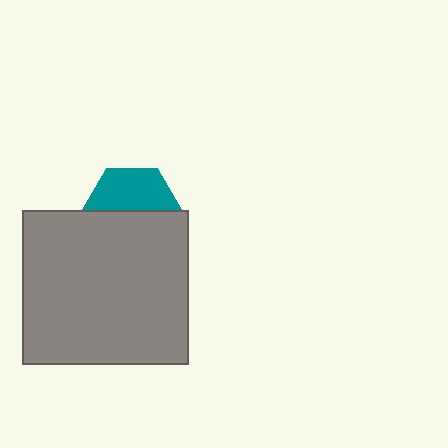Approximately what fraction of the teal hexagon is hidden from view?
Roughly 53% of the teal hexagon is hidden behind the gray rectangle.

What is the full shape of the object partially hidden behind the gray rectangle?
The partially hidden object is a teal hexagon.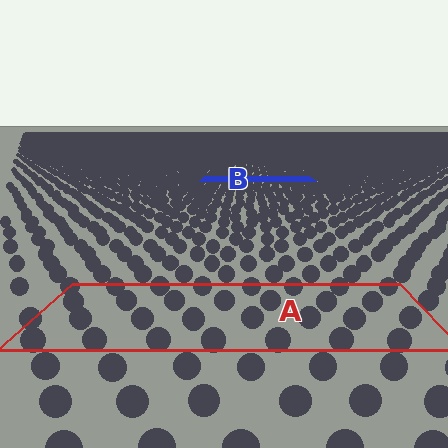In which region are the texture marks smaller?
The texture marks are smaller in region B, because it is farther away.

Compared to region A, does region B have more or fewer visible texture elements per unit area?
Region B has more texture elements per unit area — they are packed more densely because it is farther away.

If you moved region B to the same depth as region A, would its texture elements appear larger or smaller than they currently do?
They would appear larger. At a closer depth, the same texture elements are projected at a bigger on-screen size.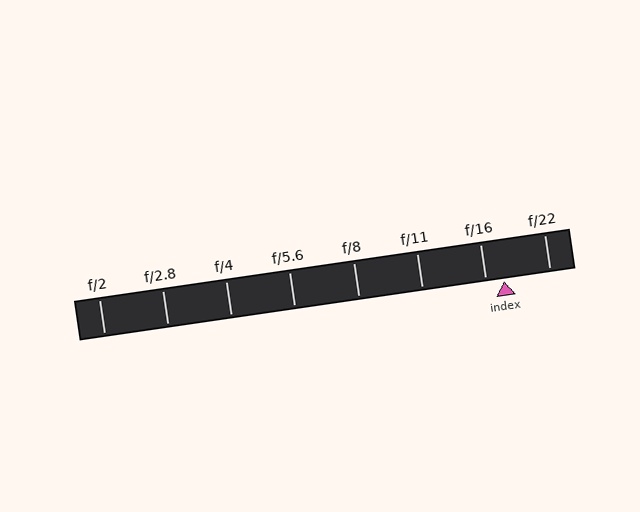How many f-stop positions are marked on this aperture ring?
There are 8 f-stop positions marked.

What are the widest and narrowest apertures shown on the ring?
The widest aperture shown is f/2 and the narrowest is f/22.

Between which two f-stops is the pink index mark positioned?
The index mark is between f/16 and f/22.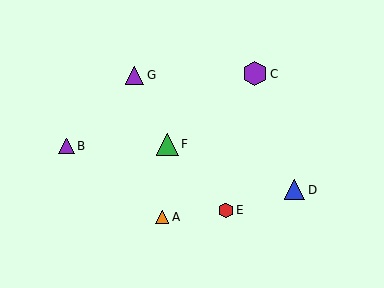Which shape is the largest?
The purple hexagon (labeled C) is the largest.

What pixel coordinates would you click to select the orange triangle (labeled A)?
Click at (162, 217) to select the orange triangle A.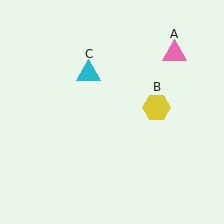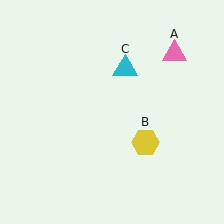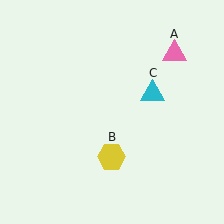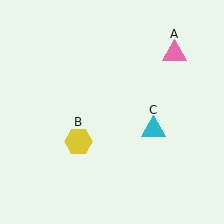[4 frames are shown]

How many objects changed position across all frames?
2 objects changed position: yellow hexagon (object B), cyan triangle (object C).